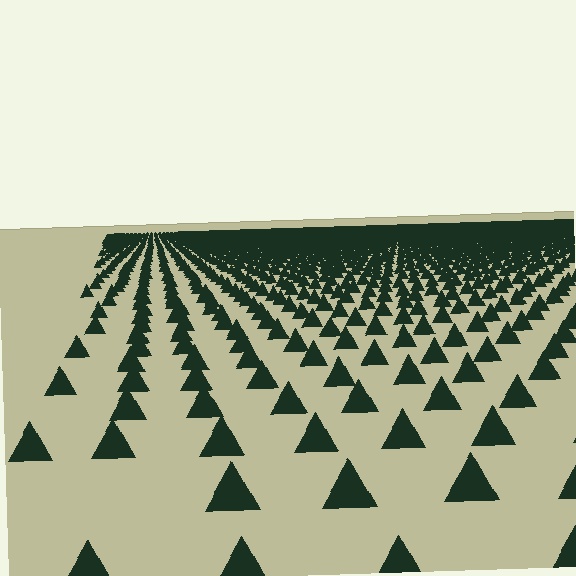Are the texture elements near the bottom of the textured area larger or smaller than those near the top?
Larger. Near the bottom, elements are closer to the viewer and appear at a bigger on-screen size.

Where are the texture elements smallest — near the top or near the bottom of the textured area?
Near the top.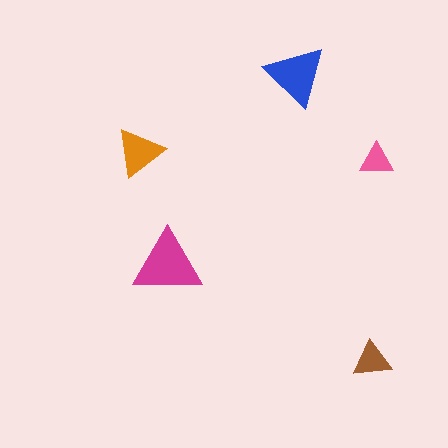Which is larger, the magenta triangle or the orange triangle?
The magenta one.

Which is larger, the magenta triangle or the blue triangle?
The magenta one.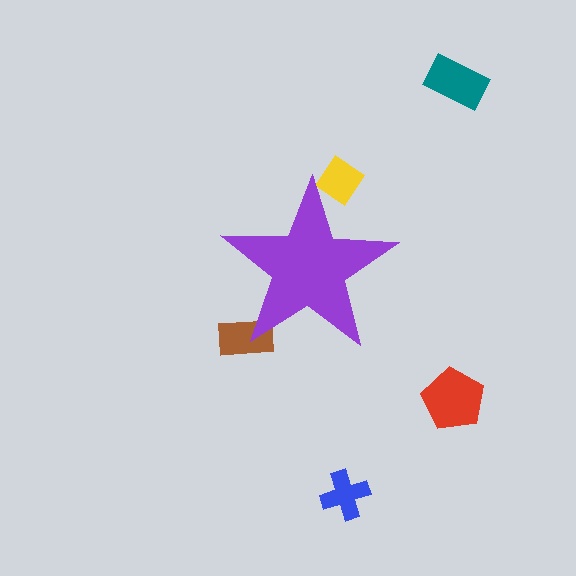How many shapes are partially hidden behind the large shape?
2 shapes are partially hidden.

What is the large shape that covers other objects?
A purple star.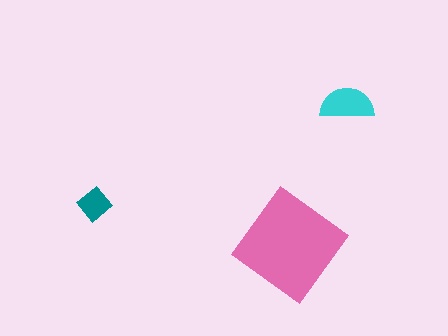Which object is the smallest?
The teal diamond.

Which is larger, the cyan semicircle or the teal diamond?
The cyan semicircle.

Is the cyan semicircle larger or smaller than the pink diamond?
Smaller.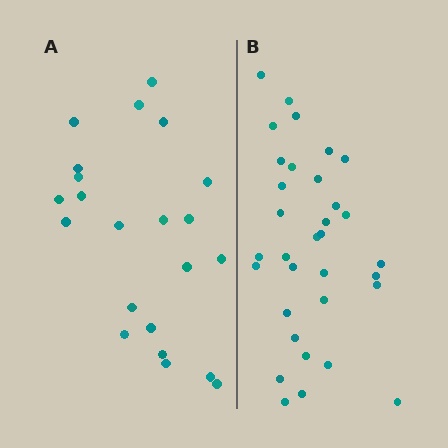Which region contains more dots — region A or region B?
Region B (the right region) has more dots.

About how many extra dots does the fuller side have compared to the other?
Region B has roughly 12 or so more dots than region A.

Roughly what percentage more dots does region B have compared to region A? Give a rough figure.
About 50% more.